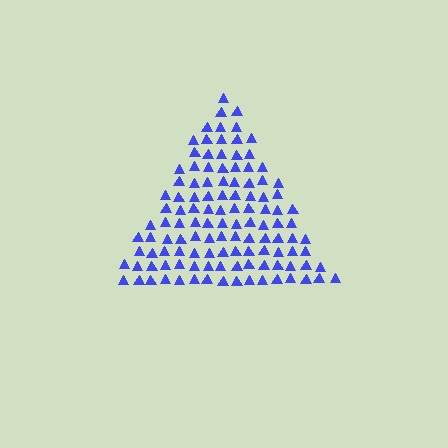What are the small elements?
The small elements are triangles.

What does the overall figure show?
The overall figure shows a triangle.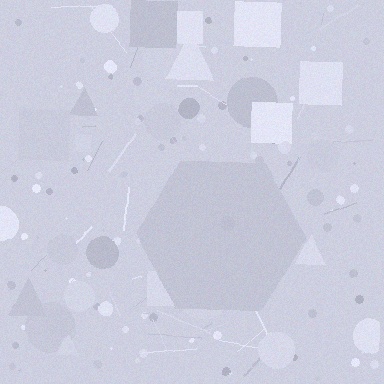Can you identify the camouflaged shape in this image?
The camouflaged shape is a hexagon.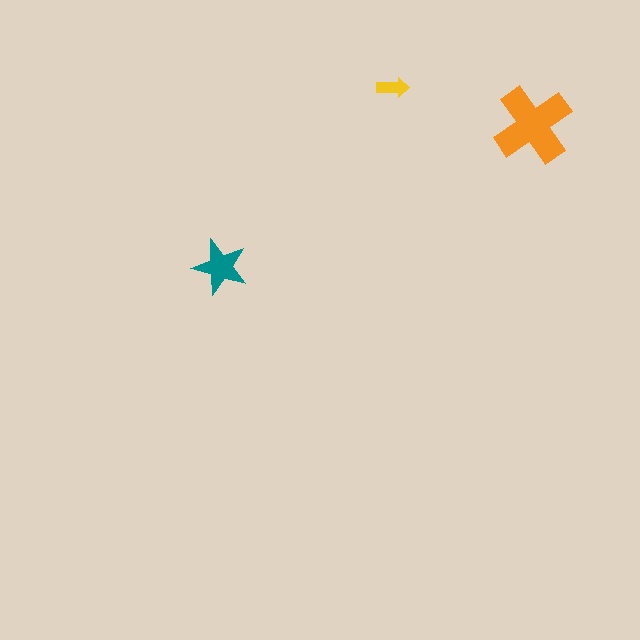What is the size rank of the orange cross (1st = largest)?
1st.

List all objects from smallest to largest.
The yellow arrow, the teal star, the orange cross.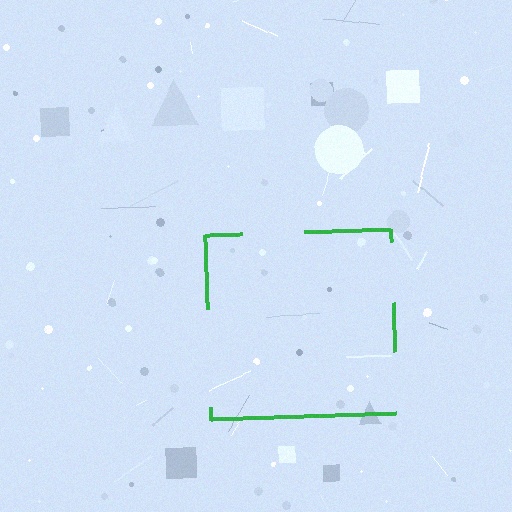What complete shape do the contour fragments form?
The contour fragments form a square.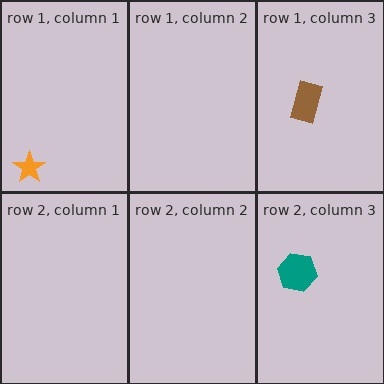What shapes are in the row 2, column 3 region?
The teal hexagon.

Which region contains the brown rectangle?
The row 1, column 3 region.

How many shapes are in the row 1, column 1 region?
1.